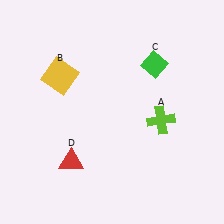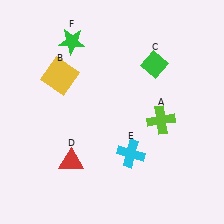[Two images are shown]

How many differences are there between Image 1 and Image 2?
There are 2 differences between the two images.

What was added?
A cyan cross (E), a green star (F) were added in Image 2.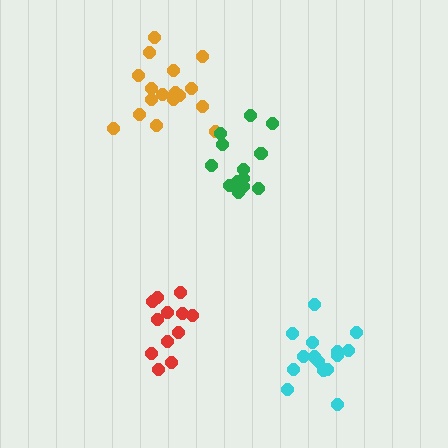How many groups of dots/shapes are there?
There are 4 groups.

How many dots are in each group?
Group 1: 17 dots, Group 2: 15 dots, Group 3: 12 dots, Group 4: 14 dots (58 total).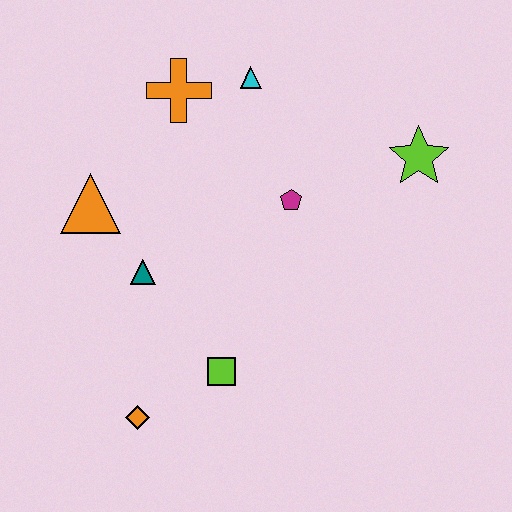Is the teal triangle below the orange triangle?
Yes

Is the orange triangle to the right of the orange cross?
No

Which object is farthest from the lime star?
The orange diamond is farthest from the lime star.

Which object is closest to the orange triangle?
The teal triangle is closest to the orange triangle.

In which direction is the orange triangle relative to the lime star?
The orange triangle is to the left of the lime star.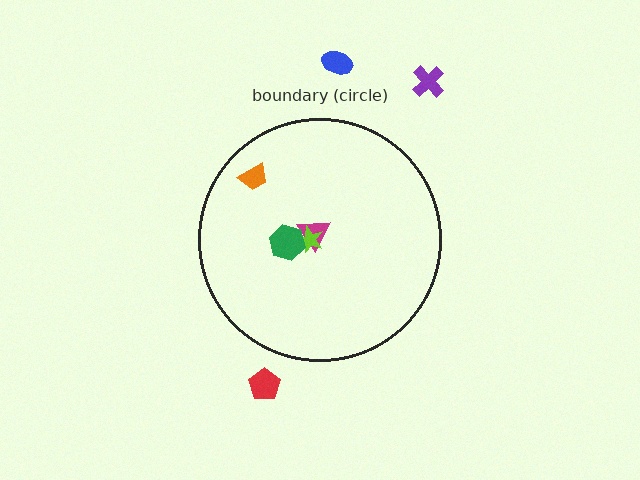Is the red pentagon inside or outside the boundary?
Outside.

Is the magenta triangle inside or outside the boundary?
Inside.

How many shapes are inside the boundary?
4 inside, 3 outside.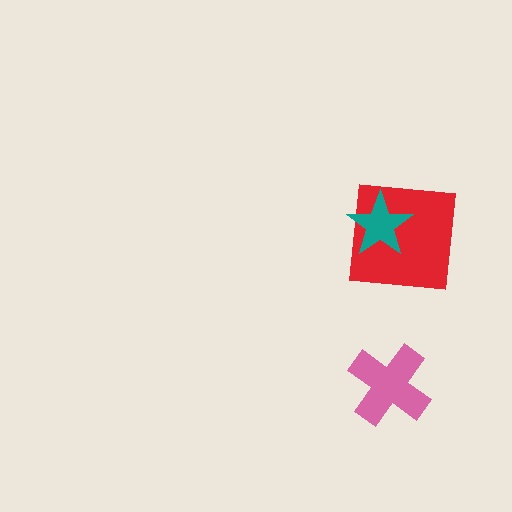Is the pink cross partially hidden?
No, no other shape covers it.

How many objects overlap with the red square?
1 object overlaps with the red square.